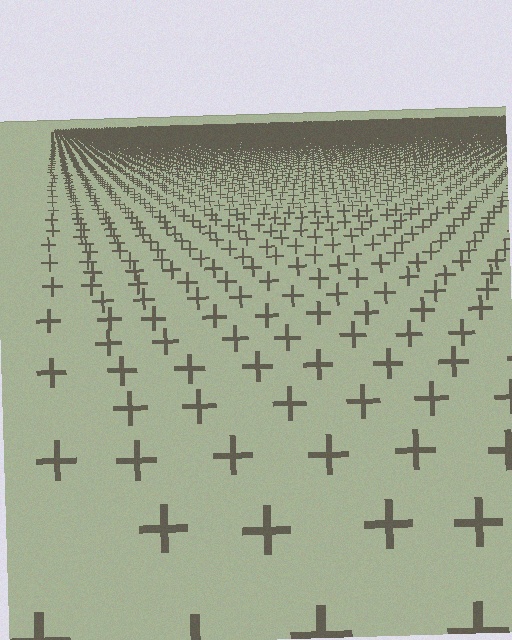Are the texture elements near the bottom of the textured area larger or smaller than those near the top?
Larger. Near the bottom, elements are closer to the viewer and appear at a bigger on-screen size.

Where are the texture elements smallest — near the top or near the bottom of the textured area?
Near the top.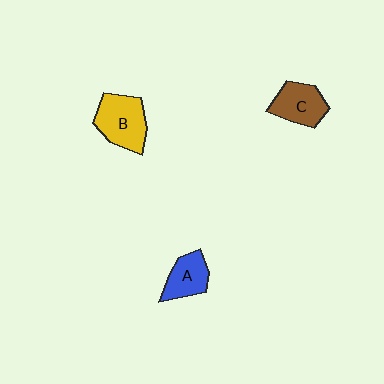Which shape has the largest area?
Shape B (yellow).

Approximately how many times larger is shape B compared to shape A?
Approximately 1.4 times.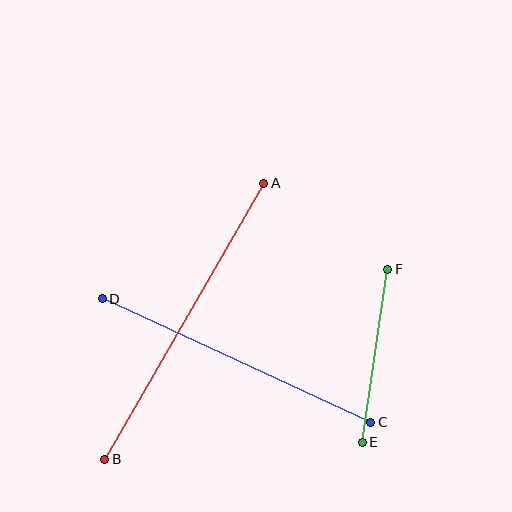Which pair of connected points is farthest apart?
Points A and B are farthest apart.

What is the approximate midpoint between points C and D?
The midpoint is at approximately (236, 360) pixels.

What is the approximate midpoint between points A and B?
The midpoint is at approximately (184, 321) pixels.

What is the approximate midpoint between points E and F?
The midpoint is at approximately (375, 356) pixels.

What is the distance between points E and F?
The distance is approximately 175 pixels.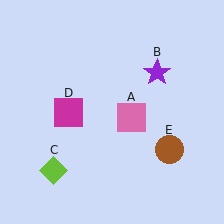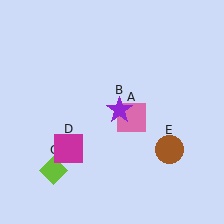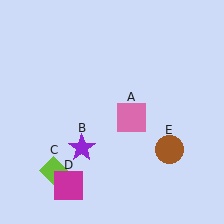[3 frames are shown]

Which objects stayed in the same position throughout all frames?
Pink square (object A) and lime diamond (object C) and brown circle (object E) remained stationary.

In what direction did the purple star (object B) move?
The purple star (object B) moved down and to the left.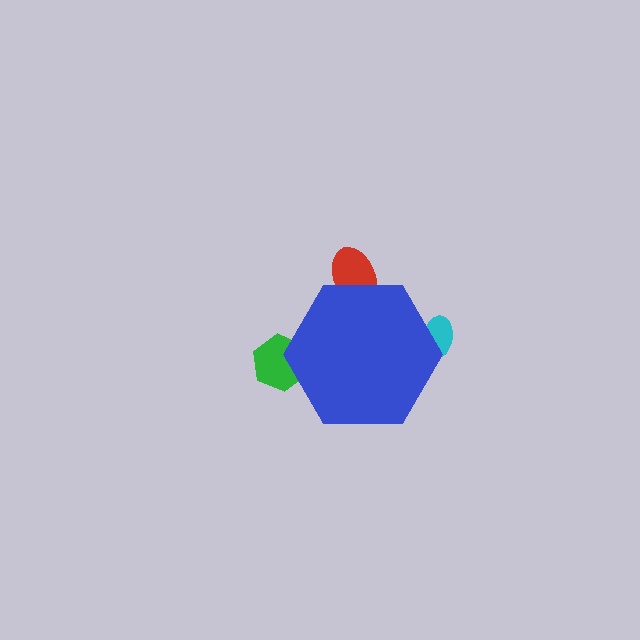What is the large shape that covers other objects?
A blue hexagon.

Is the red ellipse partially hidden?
Yes, the red ellipse is partially hidden behind the blue hexagon.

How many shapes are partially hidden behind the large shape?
3 shapes are partially hidden.